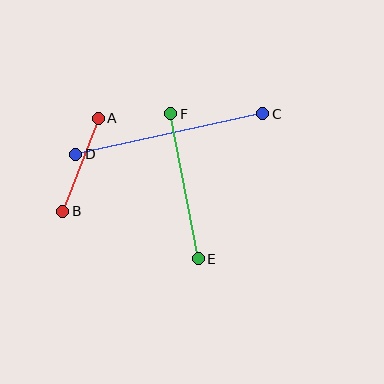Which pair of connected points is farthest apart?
Points C and D are farthest apart.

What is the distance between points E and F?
The distance is approximately 148 pixels.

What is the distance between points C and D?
The distance is approximately 191 pixels.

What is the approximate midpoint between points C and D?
The midpoint is at approximately (169, 134) pixels.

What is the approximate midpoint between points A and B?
The midpoint is at approximately (81, 165) pixels.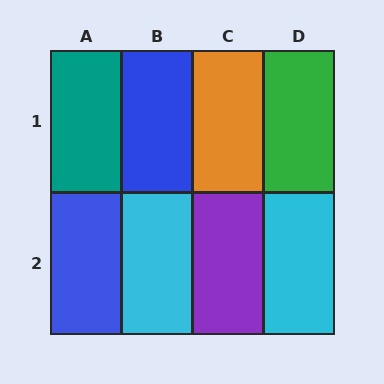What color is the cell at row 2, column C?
Purple.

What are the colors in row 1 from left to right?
Teal, blue, orange, green.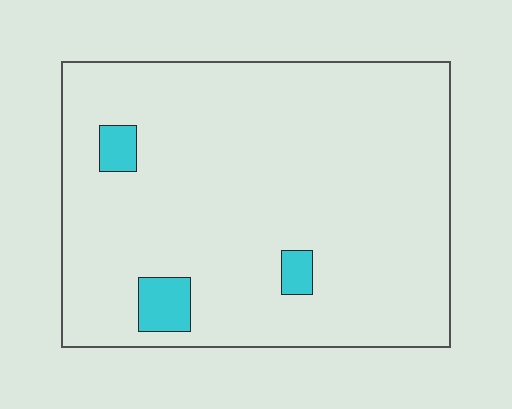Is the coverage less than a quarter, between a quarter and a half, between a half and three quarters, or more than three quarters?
Less than a quarter.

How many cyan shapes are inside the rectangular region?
3.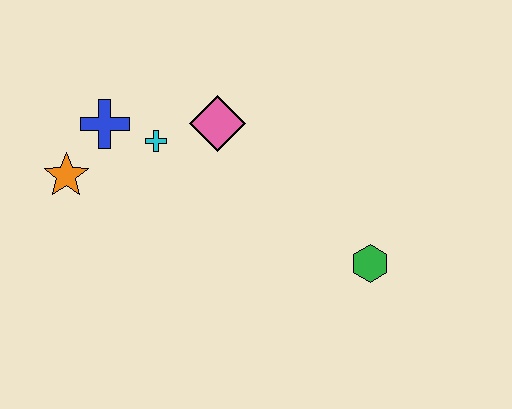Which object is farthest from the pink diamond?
The green hexagon is farthest from the pink diamond.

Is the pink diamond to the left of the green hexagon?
Yes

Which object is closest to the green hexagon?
The pink diamond is closest to the green hexagon.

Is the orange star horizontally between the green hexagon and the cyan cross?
No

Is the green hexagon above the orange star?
No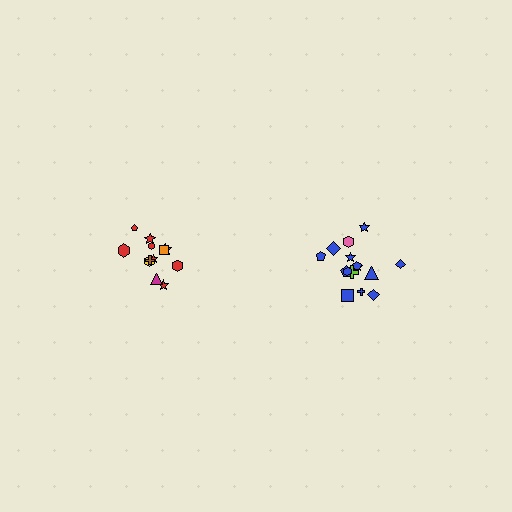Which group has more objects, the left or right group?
The right group.